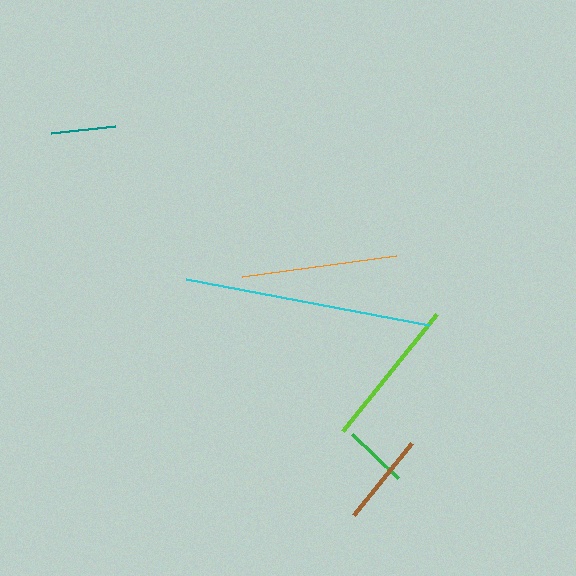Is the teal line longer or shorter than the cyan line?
The cyan line is longer than the teal line.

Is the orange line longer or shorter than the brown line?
The orange line is longer than the brown line.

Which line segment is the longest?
The cyan line is the longest at approximately 247 pixels.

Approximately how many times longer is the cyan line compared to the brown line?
The cyan line is approximately 2.7 times the length of the brown line.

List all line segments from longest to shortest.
From longest to shortest: cyan, orange, lime, brown, teal, green.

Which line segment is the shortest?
The green line is the shortest at approximately 64 pixels.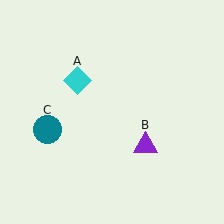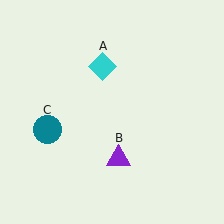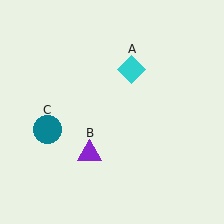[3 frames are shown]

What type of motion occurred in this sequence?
The cyan diamond (object A), purple triangle (object B) rotated clockwise around the center of the scene.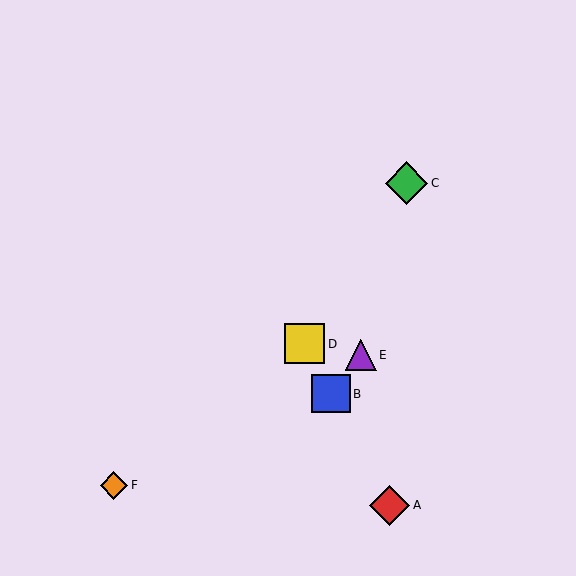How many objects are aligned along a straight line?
3 objects (A, B, D) are aligned along a straight line.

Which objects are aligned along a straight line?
Objects A, B, D are aligned along a straight line.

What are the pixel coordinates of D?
Object D is at (305, 344).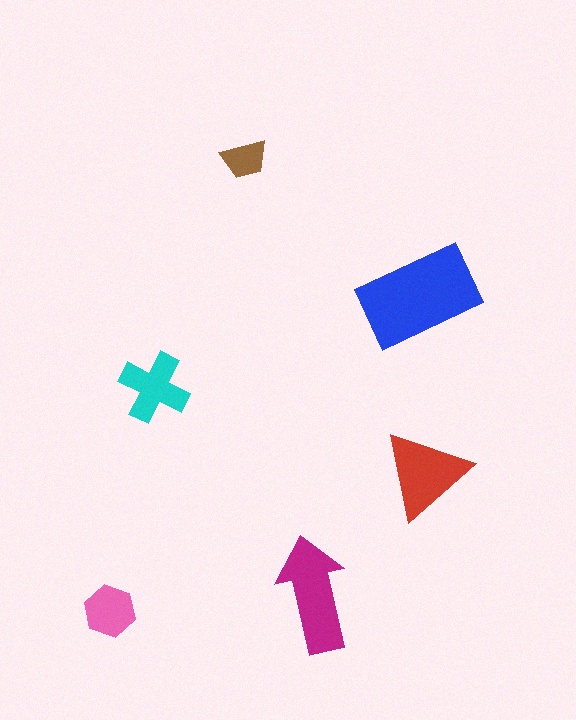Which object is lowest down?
The pink hexagon is bottommost.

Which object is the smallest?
The brown trapezoid.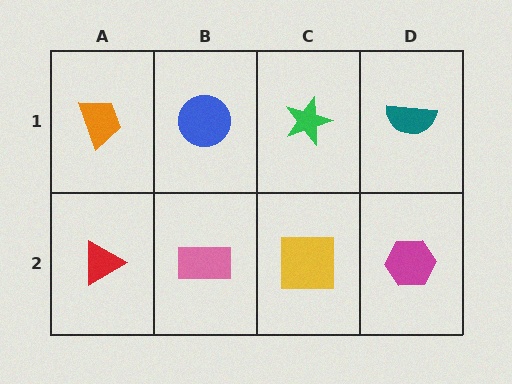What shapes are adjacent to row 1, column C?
A yellow square (row 2, column C), a blue circle (row 1, column B), a teal semicircle (row 1, column D).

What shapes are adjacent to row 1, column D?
A magenta hexagon (row 2, column D), a green star (row 1, column C).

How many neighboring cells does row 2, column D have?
2.